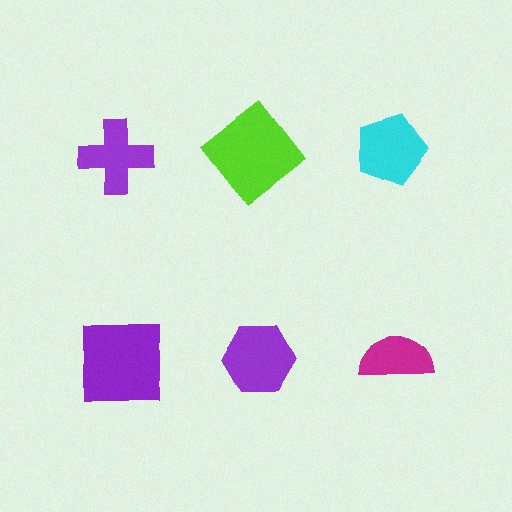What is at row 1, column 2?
A lime diamond.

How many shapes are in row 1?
3 shapes.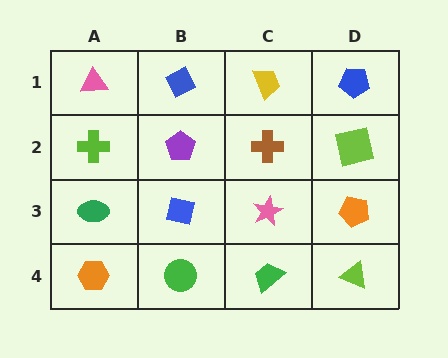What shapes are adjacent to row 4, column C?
A pink star (row 3, column C), a green circle (row 4, column B), a lime triangle (row 4, column D).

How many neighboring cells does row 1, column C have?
3.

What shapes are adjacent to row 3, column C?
A brown cross (row 2, column C), a green trapezoid (row 4, column C), a blue square (row 3, column B), an orange pentagon (row 3, column D).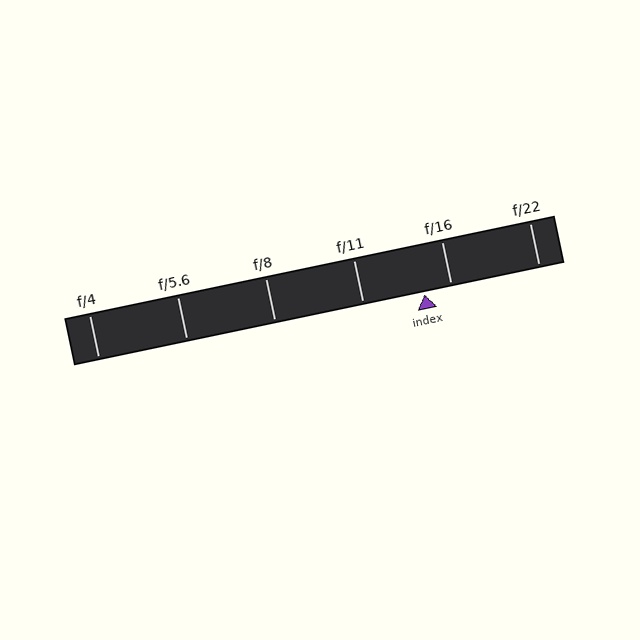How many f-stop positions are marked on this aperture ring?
There are 6 f-stop positions marked.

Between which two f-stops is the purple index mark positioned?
The index mark is between f/11 and f/16.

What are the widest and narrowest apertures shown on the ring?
The widest aperture shown is f/4 and the narrowest is f/22.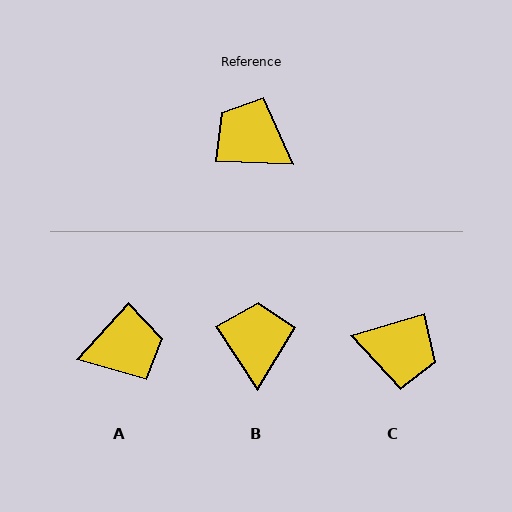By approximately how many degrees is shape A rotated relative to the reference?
Approximately 130 degrees clockwise.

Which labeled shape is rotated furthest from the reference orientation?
C, about 161 degrees away.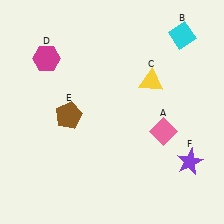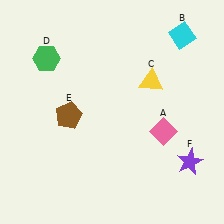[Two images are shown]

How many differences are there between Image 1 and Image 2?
There is 1 difference between the two images.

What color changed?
The hexagon (D) changed from magenta in Image 1 to green in Image 2.